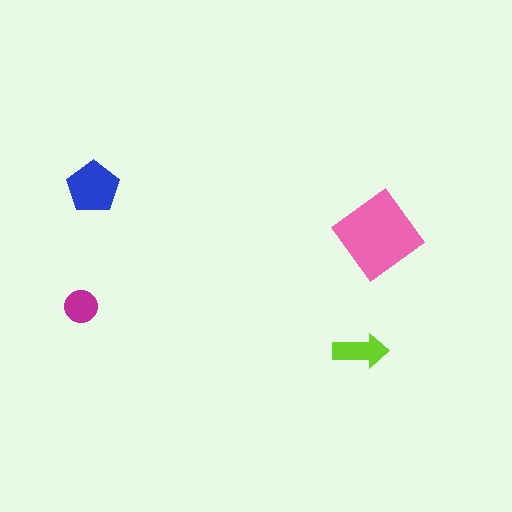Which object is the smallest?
The magenta circle.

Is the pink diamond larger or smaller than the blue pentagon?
Larger.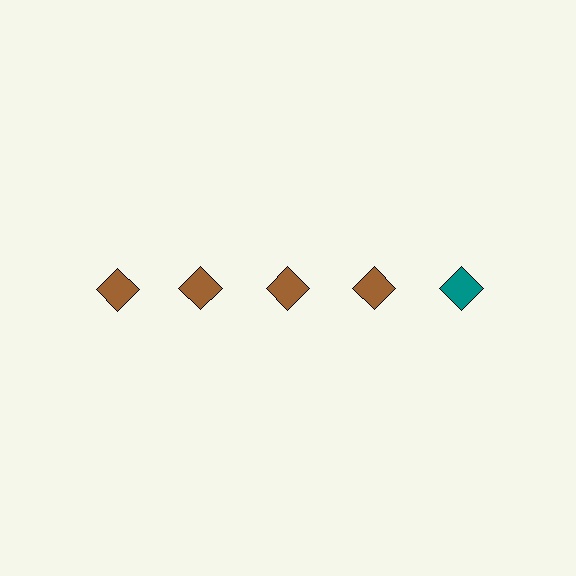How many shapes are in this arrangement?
There are 5 shapes arranged in a grid pattern.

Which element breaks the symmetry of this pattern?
The teal diamond in the top row, rightmost column breaks the symmetry. All other shapes are brown diamonds.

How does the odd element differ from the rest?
It has a different color: teal instead of brown.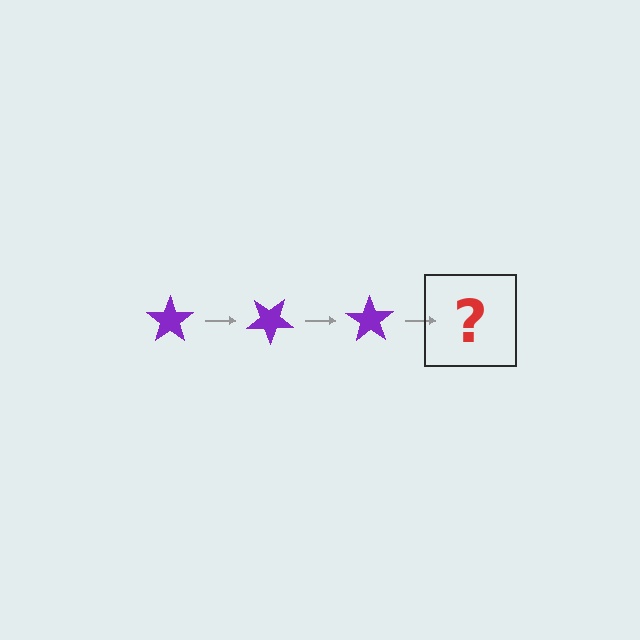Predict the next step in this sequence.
The next step is a purple star rotated 105 degrees.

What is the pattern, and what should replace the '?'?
The pattern is that the star rotates 35 degrees each step. The '?' should be a purple star rotated 105 degrees.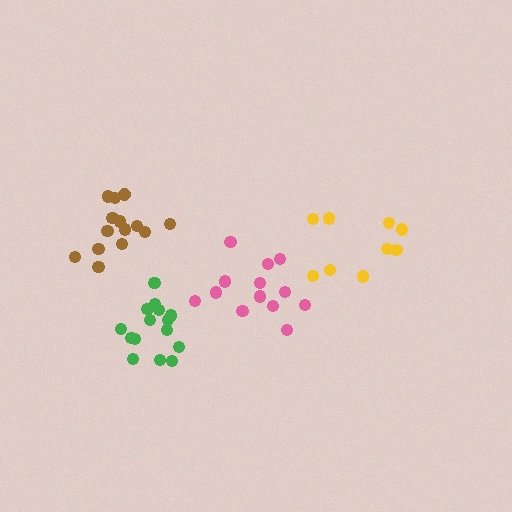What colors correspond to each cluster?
The clusters are colored: brown, pink, green, yellow.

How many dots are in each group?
Group 1: 14 dots, Group 2: 13 dots, Group 3: 15 dots, Group 4: 9 dots (51 total).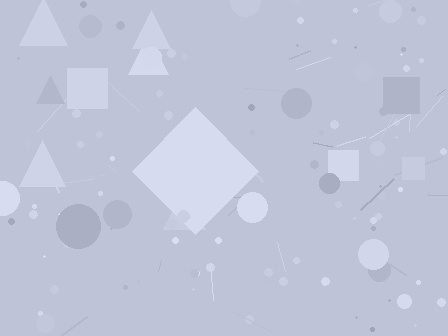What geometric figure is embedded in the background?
A diamond is embedded in the background.